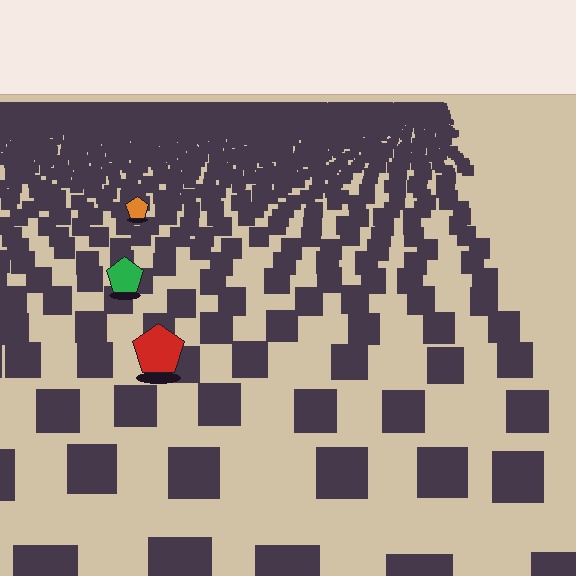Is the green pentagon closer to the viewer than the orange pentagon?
Yes. The green pentagon is closer — you can tell from the texture gradient: the ground texture is coarser near it.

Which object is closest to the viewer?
The red pentagon is closest. The texture marks near it are larger and more spread out.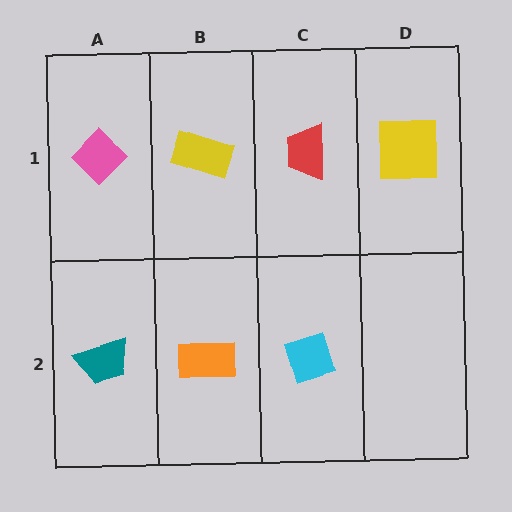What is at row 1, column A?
A pink diamond.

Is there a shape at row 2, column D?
No, that cell is empty.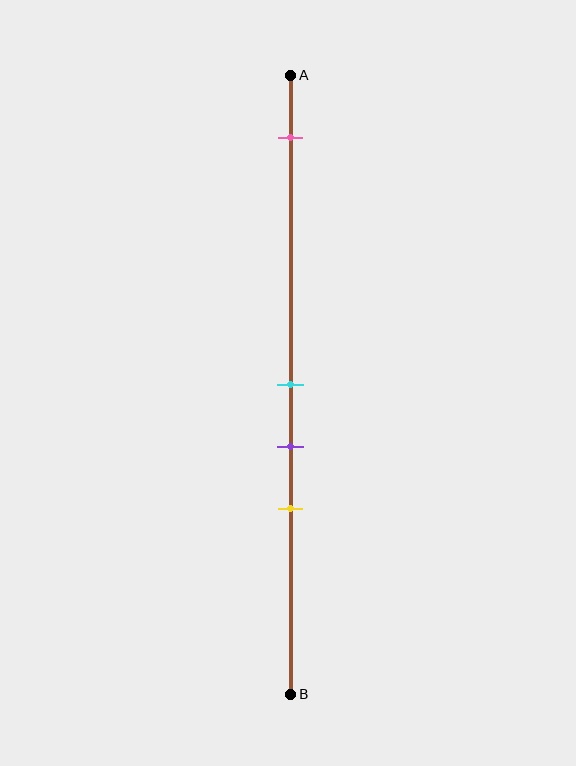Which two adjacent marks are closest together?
The cyan and purple marks are the closest adjacent pair.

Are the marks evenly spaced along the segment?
No, the marks are not evenly spaced.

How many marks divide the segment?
There are 4 marks dividing the segment.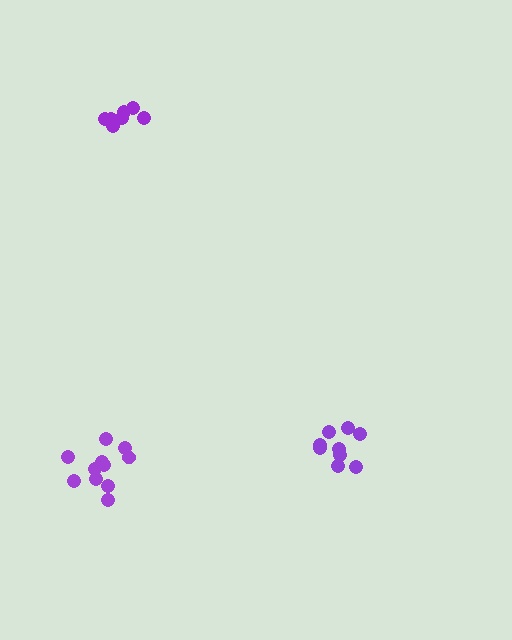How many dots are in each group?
Group 1: 11 dots, Group 2: 7 dots, Group 3: 9 dots (27 total).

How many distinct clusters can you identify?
There are 3 distinct clusters.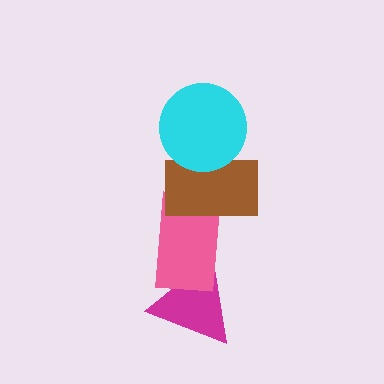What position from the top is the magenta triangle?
The magenta triangle is 4th from the top.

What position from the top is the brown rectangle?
The brown rectangle is 2nd from the top.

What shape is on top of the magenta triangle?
The pink rectangle is on top of the magenta triangle.